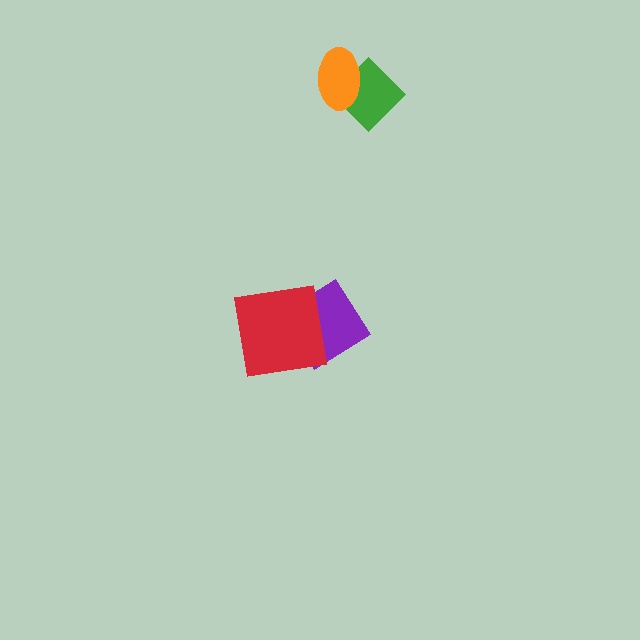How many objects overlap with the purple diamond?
1 object overlaps with the purple diamond.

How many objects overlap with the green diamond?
1 object overlaps with the green diamond.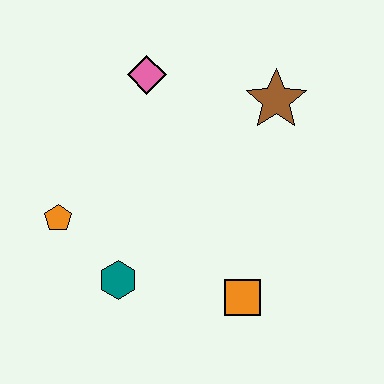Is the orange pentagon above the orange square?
Yes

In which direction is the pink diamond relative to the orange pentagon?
The pink diamond is above the orange pentagon.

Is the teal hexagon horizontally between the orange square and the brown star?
No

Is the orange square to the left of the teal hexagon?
No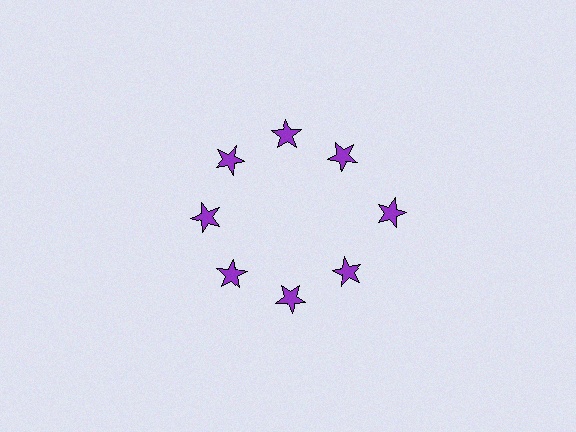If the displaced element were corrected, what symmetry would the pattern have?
It would have 8-fold rotational symmetry — the pattern would map onto itself every 45 degrees.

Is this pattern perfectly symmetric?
No. The 8 purple stars are arranged in a ring, but one element near the 3 o'clock position is pushed outward from the center, breaking the 8-fold rotational symmetry.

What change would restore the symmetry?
The symmetry would be restored by moving it inward, back onto the ring so that all 8 stars sit at equal angles and equal distance from the center.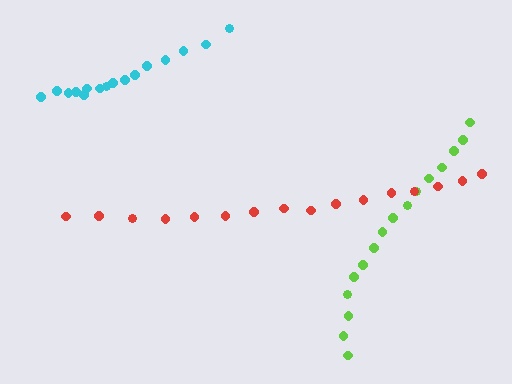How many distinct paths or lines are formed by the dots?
There are 3 distinct paths.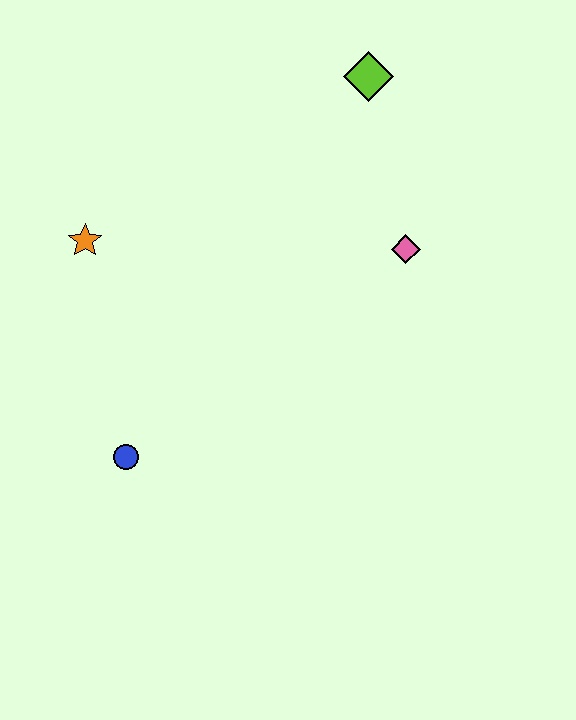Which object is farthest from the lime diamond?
The blue circle is farthest from the lime diamond.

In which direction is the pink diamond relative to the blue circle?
The pink diamond is to the right of the blue circle.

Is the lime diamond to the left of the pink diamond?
Yes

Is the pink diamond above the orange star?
No